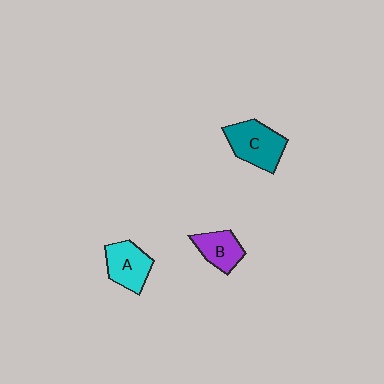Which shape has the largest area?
Shape C (teal).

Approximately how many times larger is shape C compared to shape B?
Approximately 1.5 times.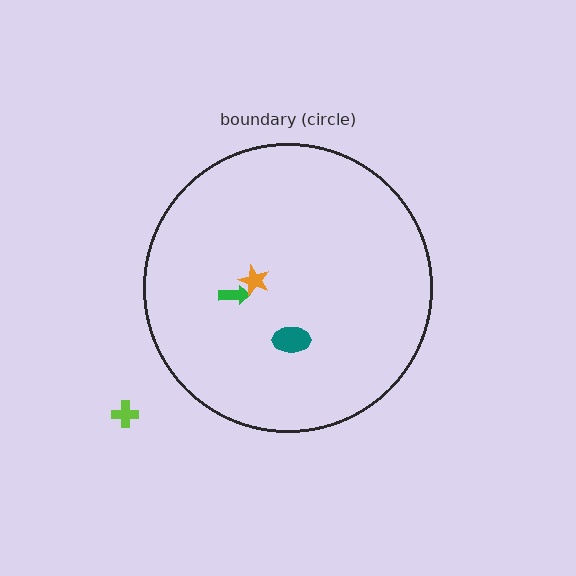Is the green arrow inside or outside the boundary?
Inside.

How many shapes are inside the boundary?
3 inside, 1 outside.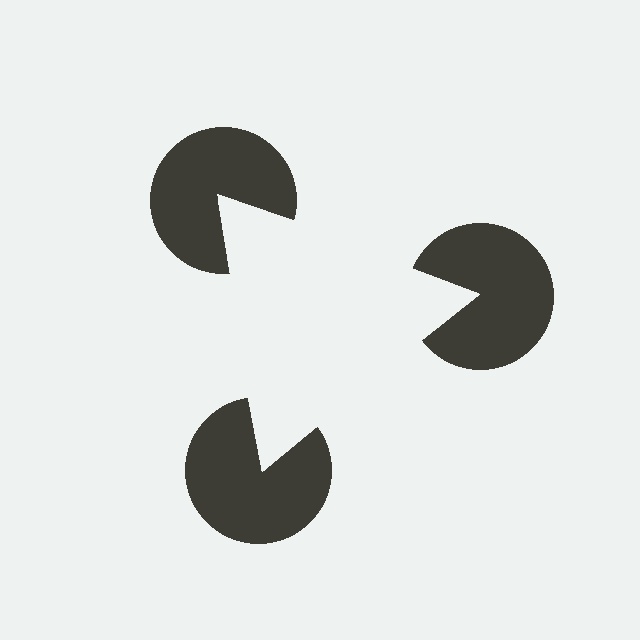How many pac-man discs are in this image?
There are 3 — one at each vertex of the illusory triangle.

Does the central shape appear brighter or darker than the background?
It typically appears slightly brighter than the background, even though no actual brightness change is drawn.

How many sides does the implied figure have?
3 sides.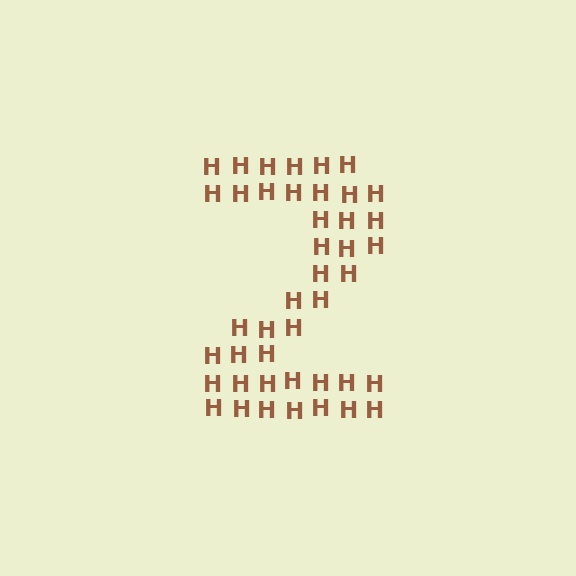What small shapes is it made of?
It is made of small letter H's.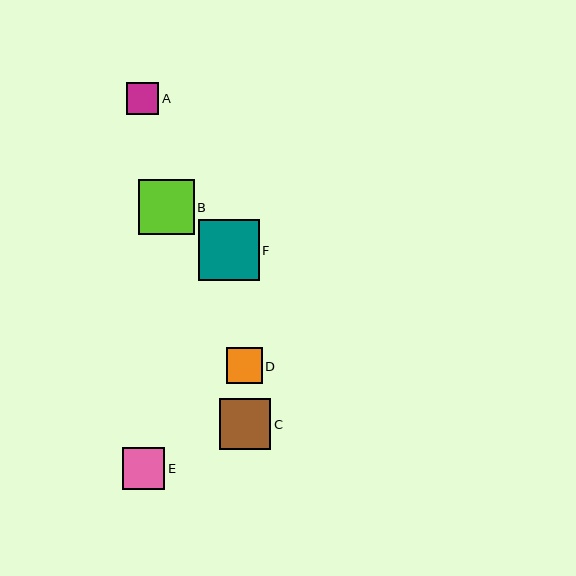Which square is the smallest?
Square A is the smallest with a size of approximately 32 pixels.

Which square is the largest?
Square F is the largest with a size of approximately 61 pixels.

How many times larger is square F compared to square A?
Square F is approximately 1.9 times the size of square A.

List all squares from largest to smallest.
From largest to smallest: F, B, C, E, D, A.